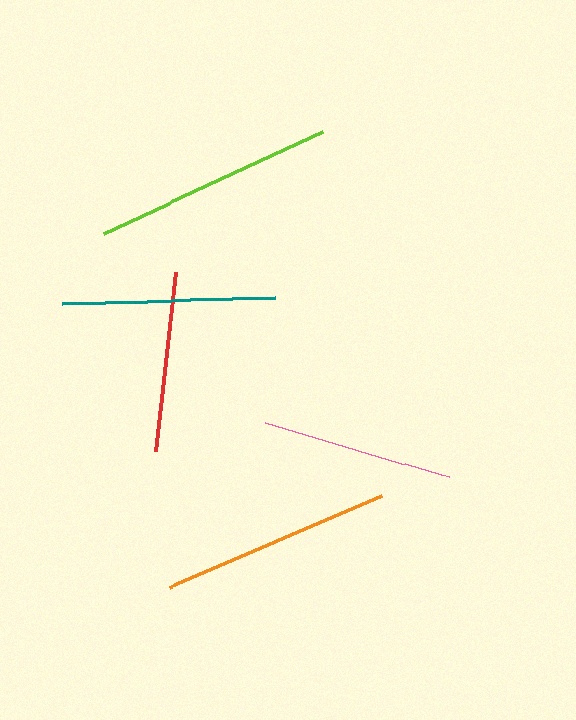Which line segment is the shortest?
The red line is the shortest at approximately 178 pixels.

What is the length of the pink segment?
The pink segment is approximately 191 pixels long.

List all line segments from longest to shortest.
From longest to shortest: lime, orange, teal, pink, red.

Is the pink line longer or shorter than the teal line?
The teal line is longer than the pink line.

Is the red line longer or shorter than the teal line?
The teal line is longer than the red line.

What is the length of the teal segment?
The teal segment is approximately 214 pixels long.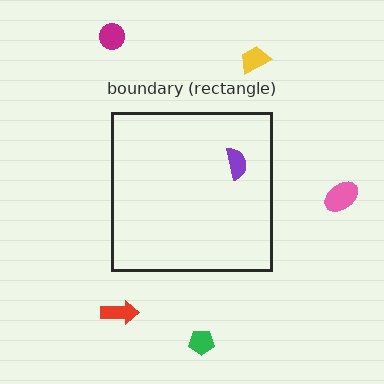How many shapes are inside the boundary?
1 inside, 5 outside.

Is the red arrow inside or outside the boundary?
Outside.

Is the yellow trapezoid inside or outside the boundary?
Outside.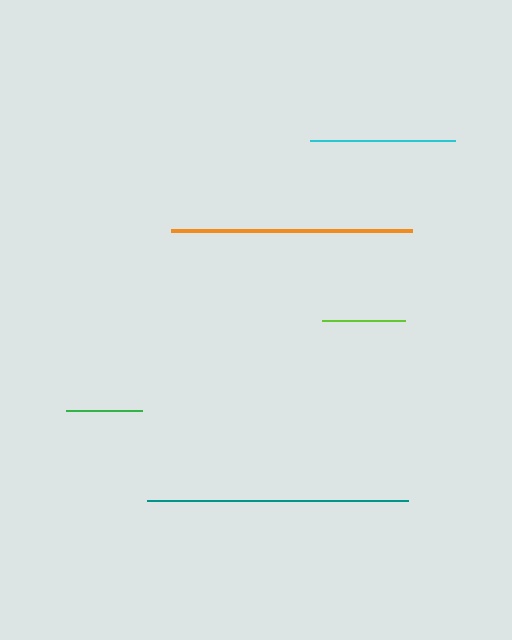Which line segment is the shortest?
The green line is the shortest at approximately 77 pixels.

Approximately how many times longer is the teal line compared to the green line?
The teal line is approximately 3.4 times the length of the green line.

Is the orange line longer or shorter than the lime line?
The orange line is longer than the lime line.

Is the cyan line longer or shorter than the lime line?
The cyan line is longer than the lime line.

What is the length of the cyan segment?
The cyan segment is approximately 145 pixels long.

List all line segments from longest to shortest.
From longest to shortest: teal, orange, cyan, lime, green.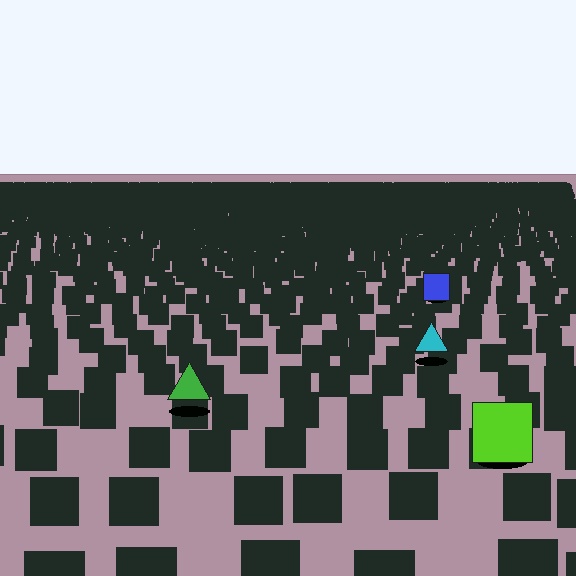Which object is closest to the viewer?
The lime square is closest. The texture marks near it are larger and more spread out.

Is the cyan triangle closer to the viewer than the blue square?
Yes. The cyan triangle is closer — you can tell from the texture gradient: the ground texture is coarser near it.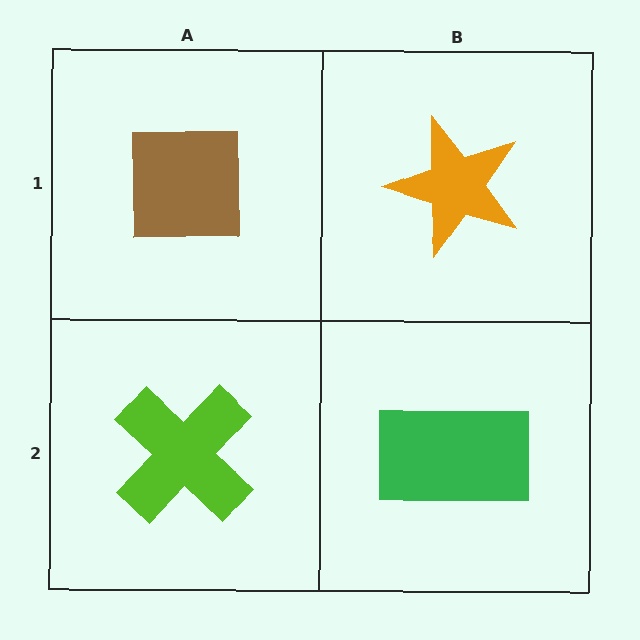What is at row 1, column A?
A brown square.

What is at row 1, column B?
An orange star.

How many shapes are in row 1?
2 shapes.